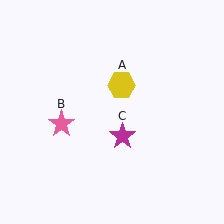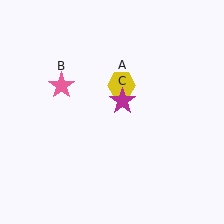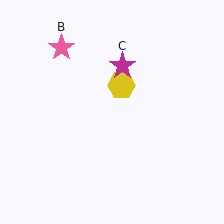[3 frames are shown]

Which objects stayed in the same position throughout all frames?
Yellow hexagon (object A) remained stationary.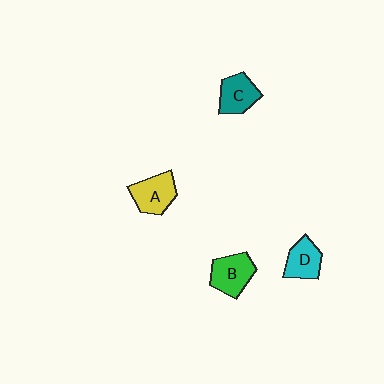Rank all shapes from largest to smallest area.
From largest to smallest: B (green), A (yellow), C (teal), D (cyan).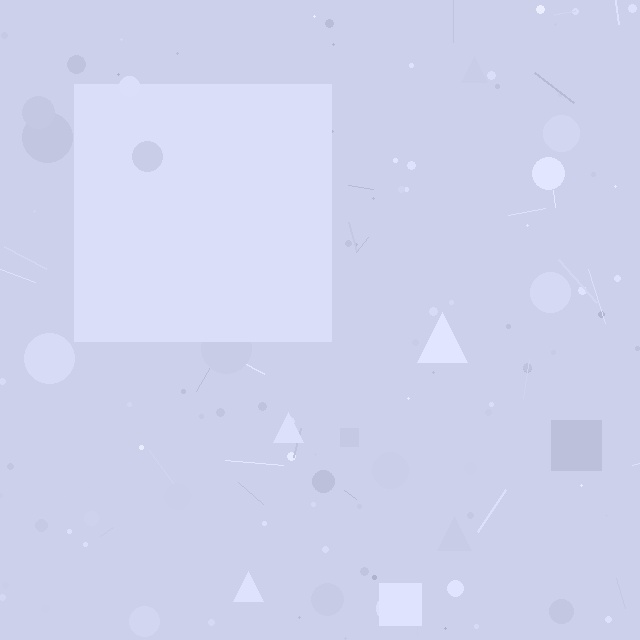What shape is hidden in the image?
A square is hidden in the image.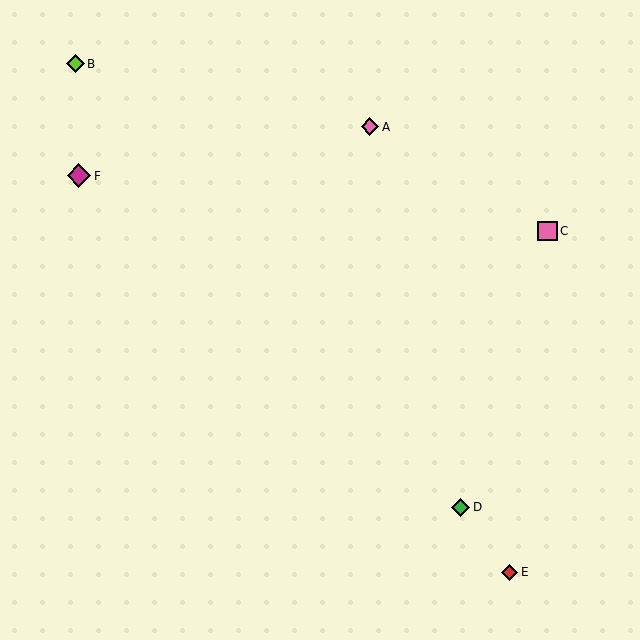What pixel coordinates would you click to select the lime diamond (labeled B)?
Click at (75, 64) to select the lime diamond B.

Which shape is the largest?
The magenta diamond (labeled F) is the largest.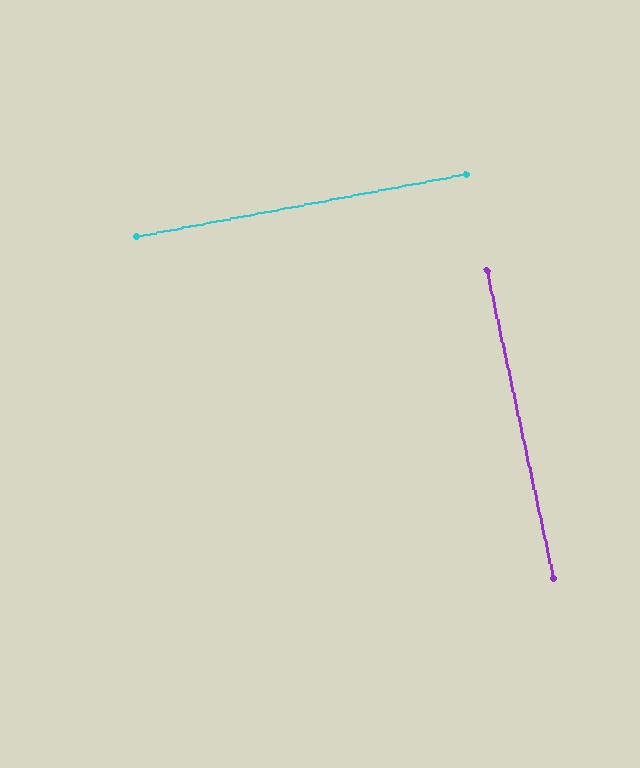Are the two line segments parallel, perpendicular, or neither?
Perpendicular — they meet at approximately 89°.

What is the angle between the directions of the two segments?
Approximately 89 degrees.